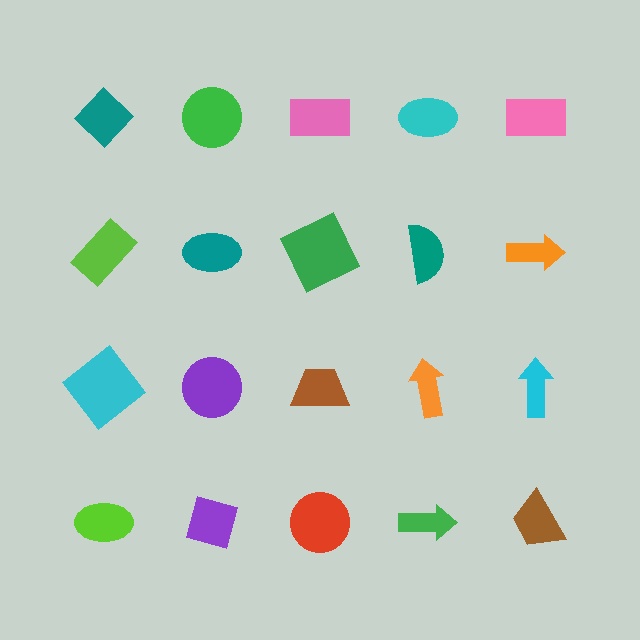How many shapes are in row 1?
5 shapes.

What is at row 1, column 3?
A pink rectangle.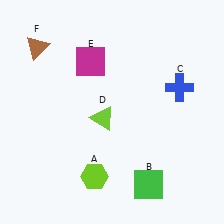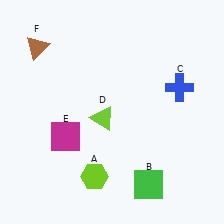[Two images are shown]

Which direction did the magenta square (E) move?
The magenta square (E) moved down.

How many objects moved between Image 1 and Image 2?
1 object moved between the two images.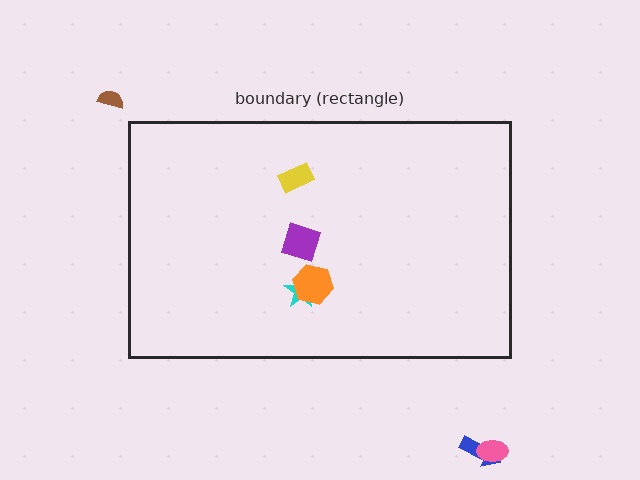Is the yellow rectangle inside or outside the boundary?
Inside.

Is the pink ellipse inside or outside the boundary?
Outside.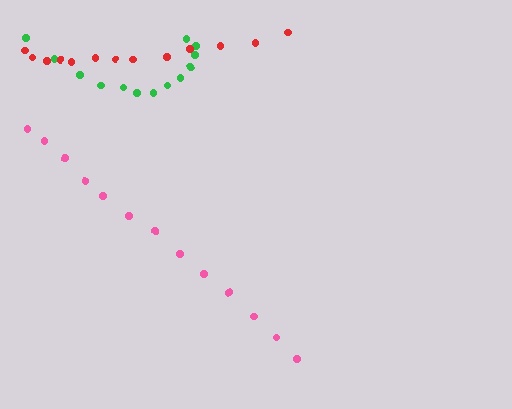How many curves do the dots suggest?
There are 3 distinct paths.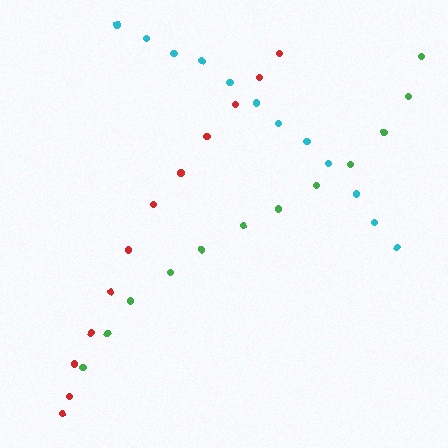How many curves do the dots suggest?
There are 3 distinct paths.